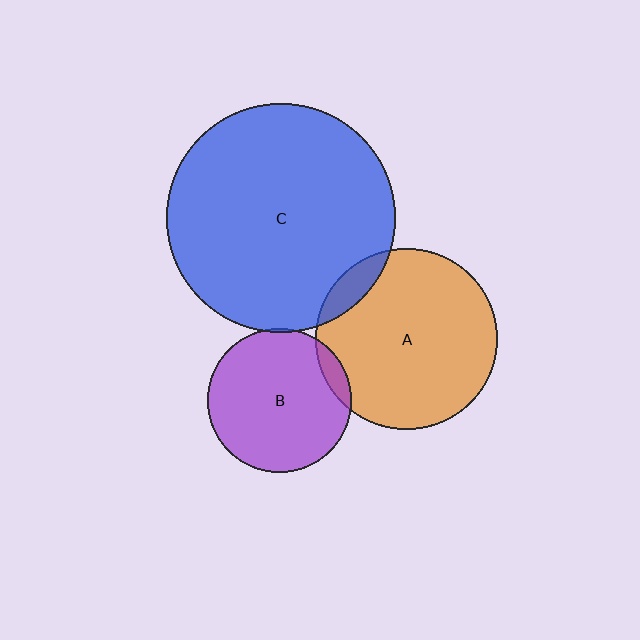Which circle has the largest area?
Circle C (blue).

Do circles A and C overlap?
Yes.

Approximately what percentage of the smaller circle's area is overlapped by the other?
Approximately 10%.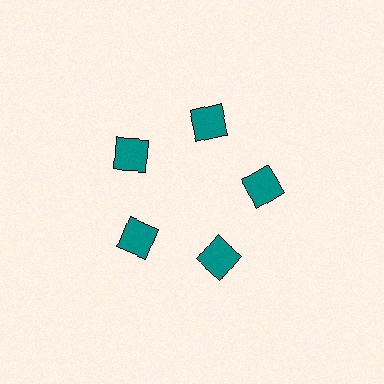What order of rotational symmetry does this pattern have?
This pattern has 5-fold rotational symmetry.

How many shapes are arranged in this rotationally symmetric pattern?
There are 5 shapes, arranged in 5 groups of 1.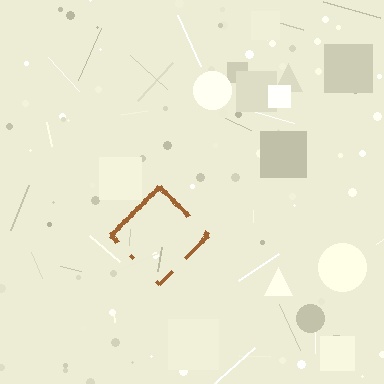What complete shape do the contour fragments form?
The contour fragments form a diamond.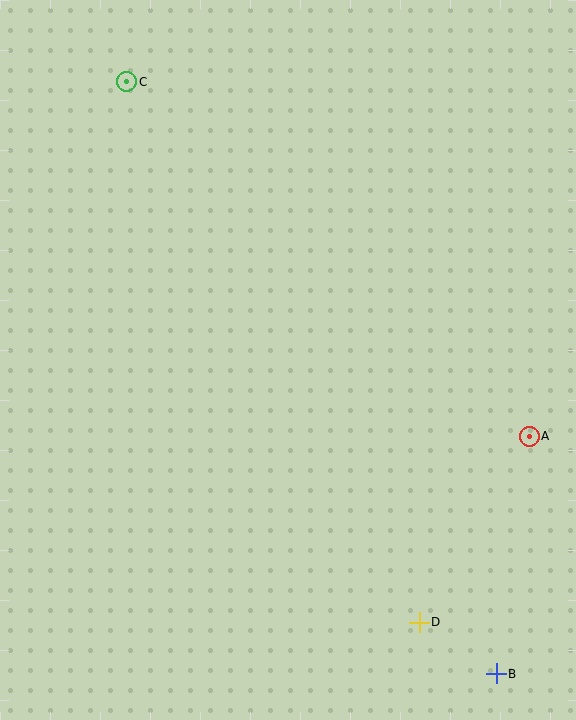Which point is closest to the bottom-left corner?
Point D is closest to the bottom-left corner.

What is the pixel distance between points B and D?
The distance between B and D is 92 pixels.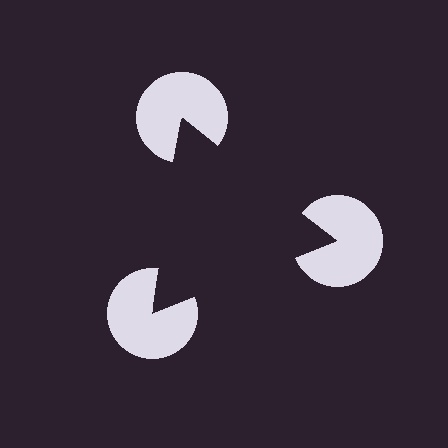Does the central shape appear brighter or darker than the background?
It typically appears slightly darker than the background, even though no actual brightness change is drawn.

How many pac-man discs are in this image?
There are 3 — one at each vertex of the illusory triangle.